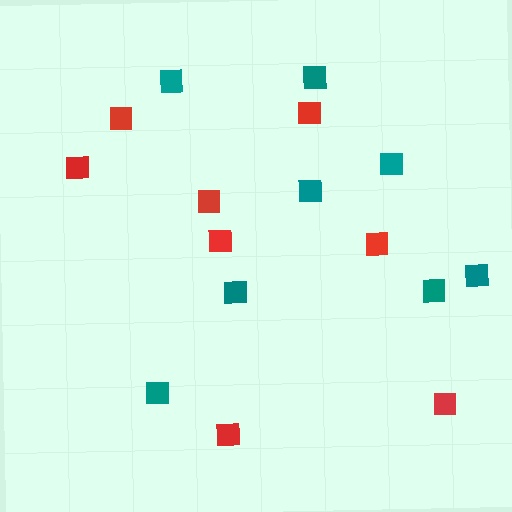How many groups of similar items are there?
There are 2 groups: one group of red squares (8) and one group of teal squares (8).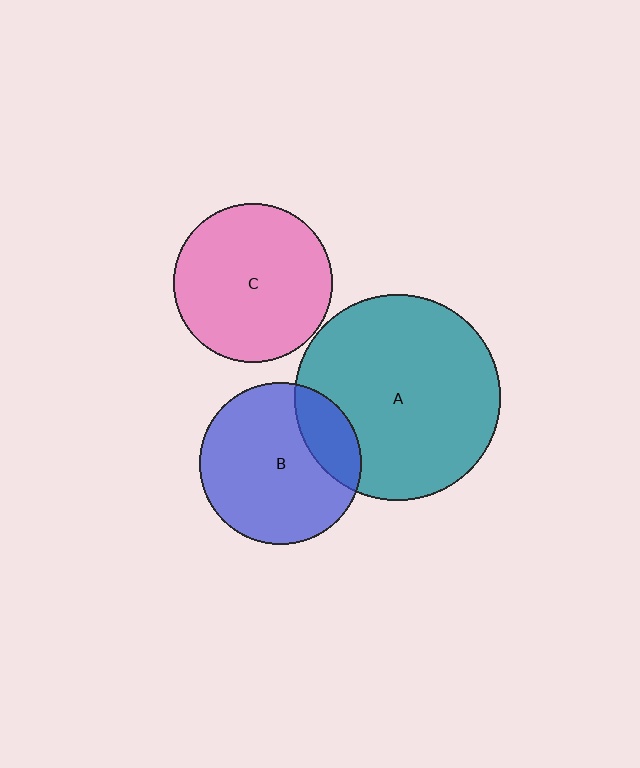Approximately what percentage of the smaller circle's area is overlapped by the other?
Approximately 20%.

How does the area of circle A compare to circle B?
Approximately 1.6 times.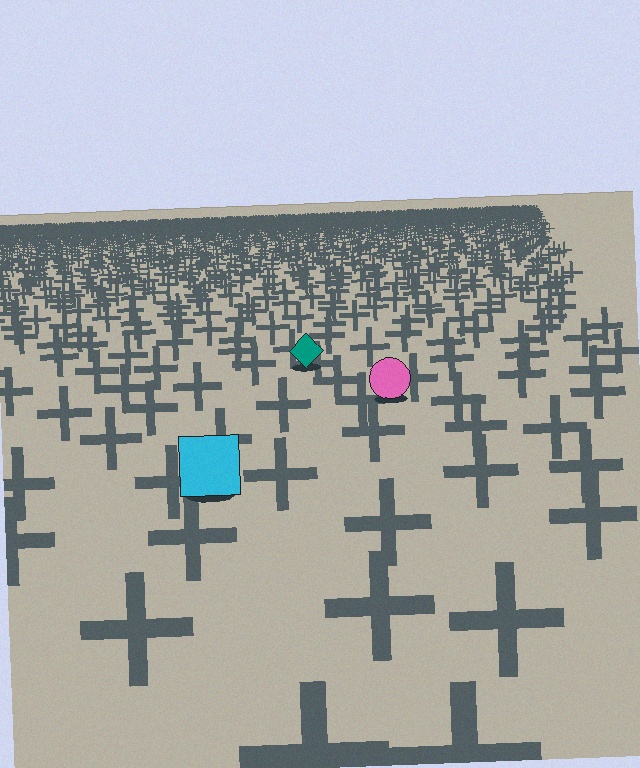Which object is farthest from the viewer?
The teal diamond is farthest from the viewer. It appears smaller and the ground texture around it is denser.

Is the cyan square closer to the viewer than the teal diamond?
Yes. The cyan square is closer — you can tell from the texture gradient: the ground texture is coarser near it.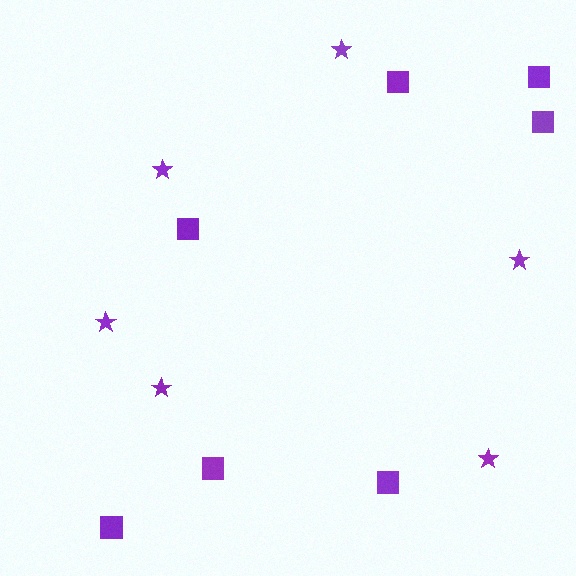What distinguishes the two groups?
There are 2 groups: one group of stars (6) and one group of squares (7).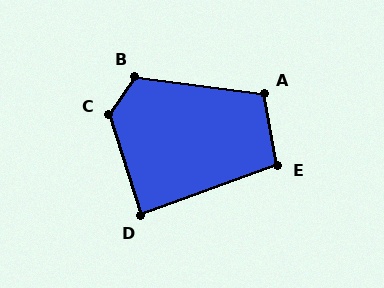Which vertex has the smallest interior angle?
D, at approximately 87 degrees.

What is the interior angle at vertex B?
Approximately 117 degrees (obtuse).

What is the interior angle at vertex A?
Approximately 108 degrees (obtuse).